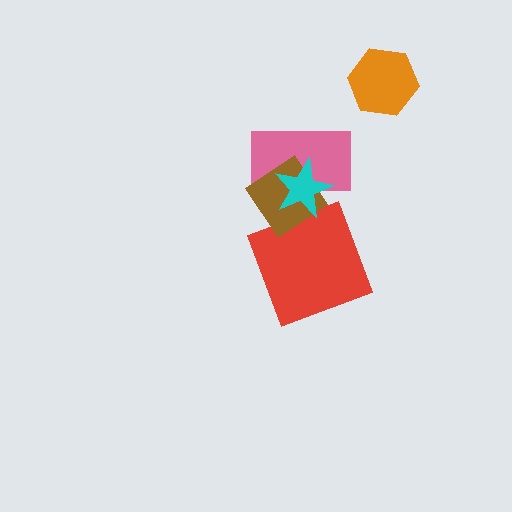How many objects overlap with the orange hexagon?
0 objects overlap with the orange hexagon.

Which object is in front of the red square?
The brown diamond is in front of the red square.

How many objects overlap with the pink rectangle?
2 objects overlap with the pink rectangle.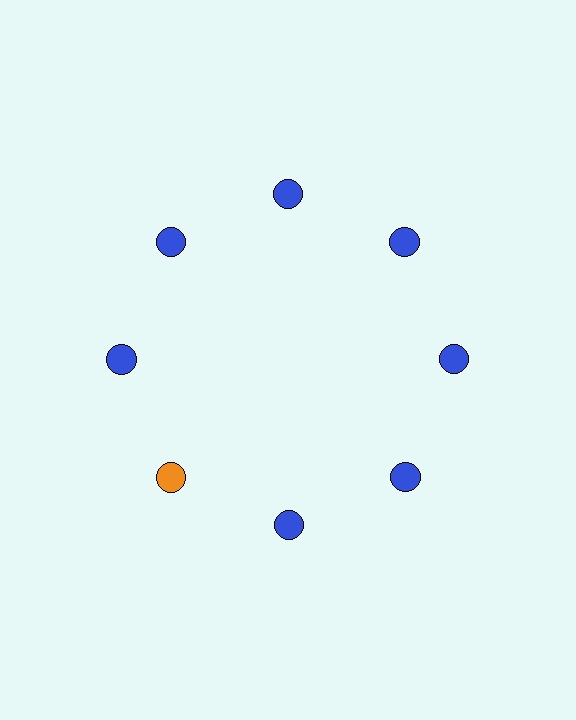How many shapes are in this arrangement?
There are 8 shapes arranged in a ring pattern.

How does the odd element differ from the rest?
It has a different color: orange instead of blue.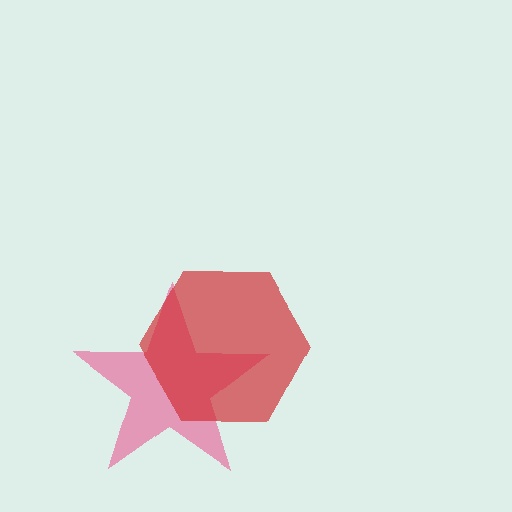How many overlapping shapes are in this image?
There are 2 overlapping shapes in the image.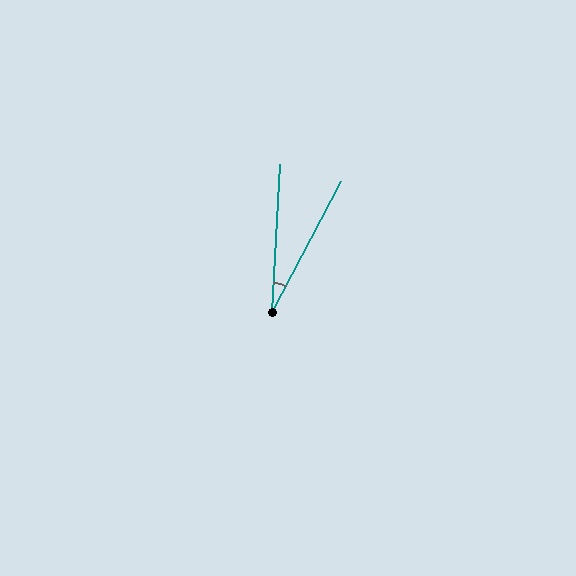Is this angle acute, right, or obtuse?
It is acute.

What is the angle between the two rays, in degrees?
Approximately 25 degrees.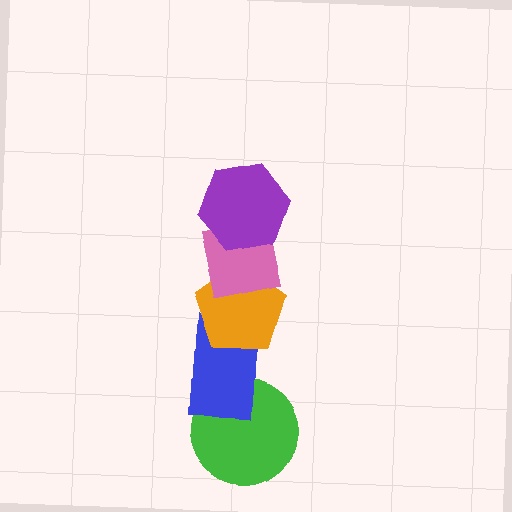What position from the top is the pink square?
The pink square is 2nd from the top.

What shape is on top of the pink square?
The purple hexagon is on top of the pink square.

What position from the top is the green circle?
The green circle is 5th from the top.